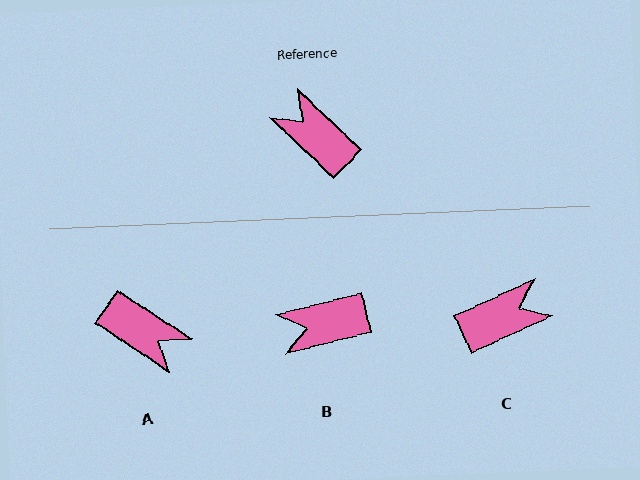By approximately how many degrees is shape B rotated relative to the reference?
Approximately 58 degrees counter-clockwise.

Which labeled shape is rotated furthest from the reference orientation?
A, about 170 degrees away.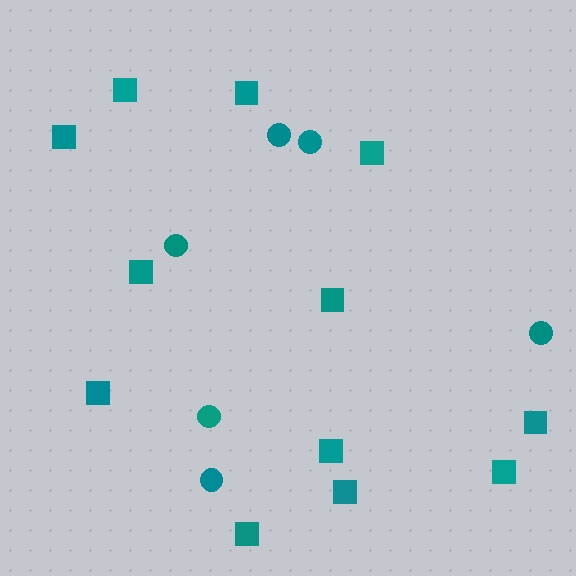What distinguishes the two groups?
There are 2 groups: one group of squares (12) and one group of circles (6).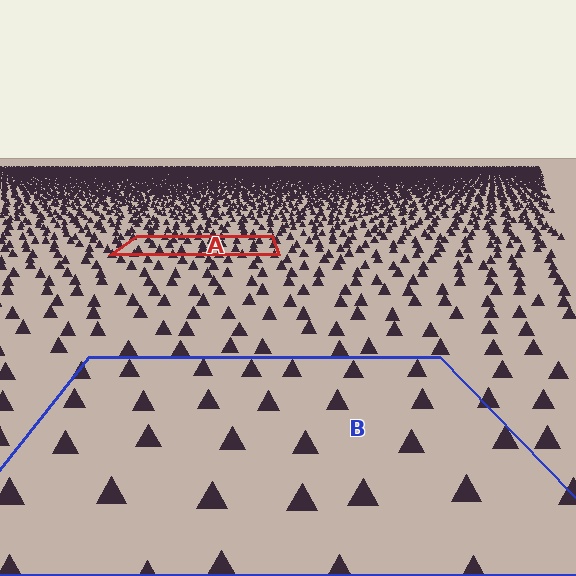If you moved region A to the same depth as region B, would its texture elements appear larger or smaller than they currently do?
They would appear larger. At a closer depth, the same texture elements are projected at a bigger on-screen size.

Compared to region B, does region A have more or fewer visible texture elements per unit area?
Region A has more texture elements per unit area — they are packed more densely because it is farther away.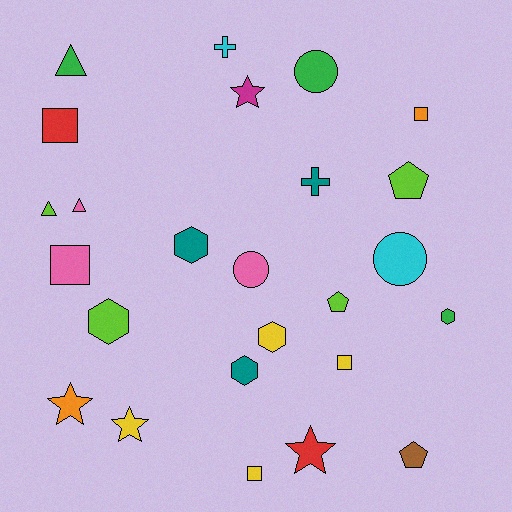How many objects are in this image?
There are 25 objects.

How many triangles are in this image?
There are 3 triangles.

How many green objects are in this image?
There are 3 green objects.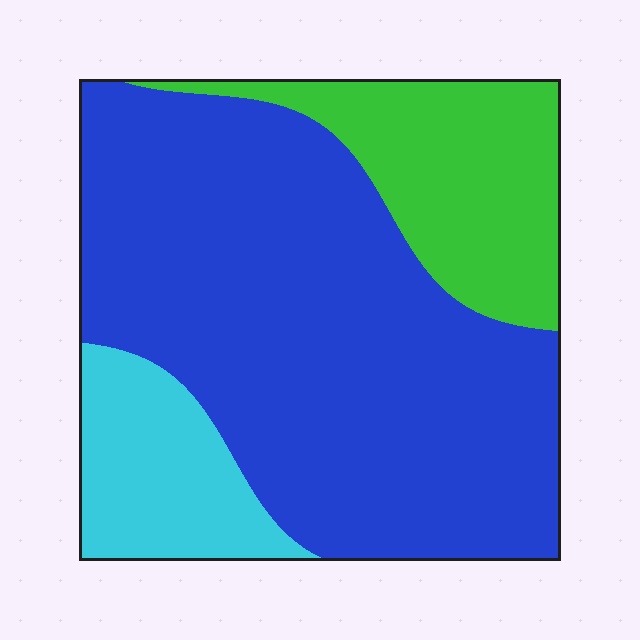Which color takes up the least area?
Cyan, at roughly 15%.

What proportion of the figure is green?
Green covers about 20% of the figure.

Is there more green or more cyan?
Green.